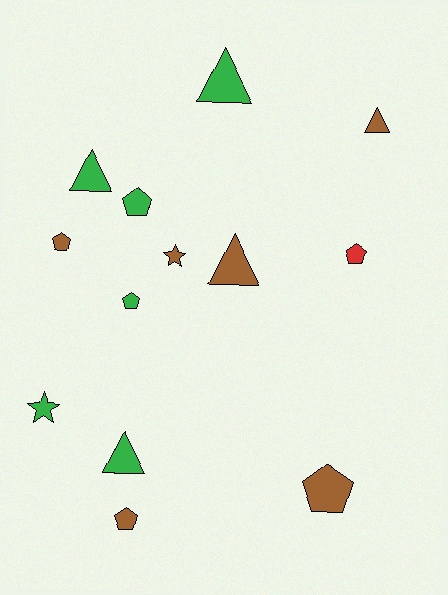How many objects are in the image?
There are 13 objects.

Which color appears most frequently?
Green, with 6 objects.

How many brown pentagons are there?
There are 3 brown pentagons.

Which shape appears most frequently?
Pentagon, with 6 objects.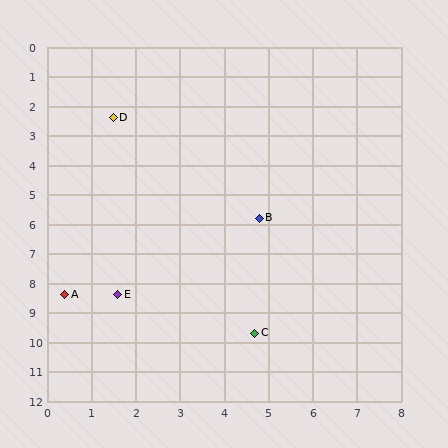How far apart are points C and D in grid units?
Points C and D are about 8.0 grid units apart.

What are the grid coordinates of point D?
Point D is at approximately (1.5, 2.4).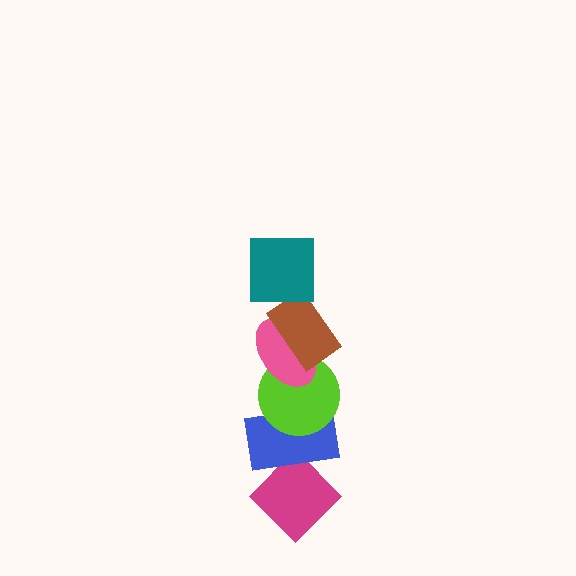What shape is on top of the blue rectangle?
The lime circle is on top of the blue rectangle.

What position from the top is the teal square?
The teal square is 1st from the top.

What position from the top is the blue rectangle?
The blue rectangle is 5th from the top.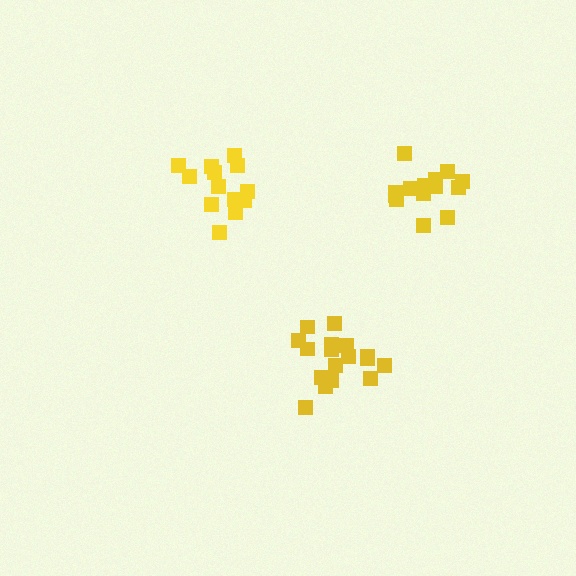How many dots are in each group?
Group 1: 14 dots, Group 2: 17 dots, Group 3: 14 dots (45 total).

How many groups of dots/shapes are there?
There are 3 groups.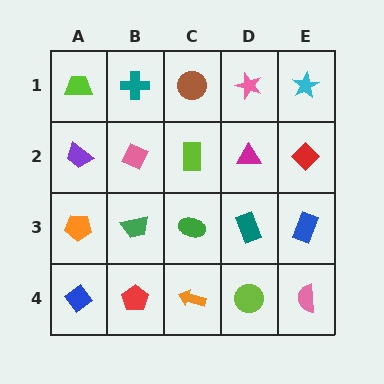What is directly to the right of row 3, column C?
A teal rectangle.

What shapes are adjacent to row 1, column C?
A lime rectangle (row 2, column C), a teal cross (row 1, column B), a pink star (row 1, column D).